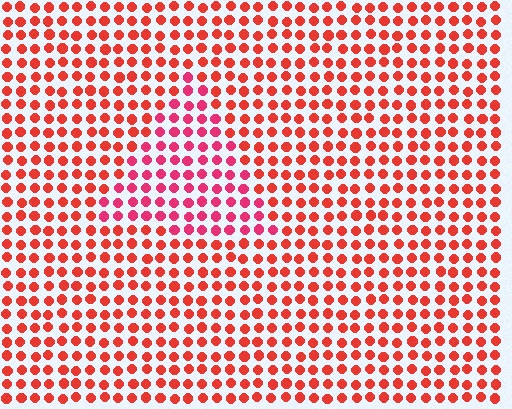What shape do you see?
I see a triangle.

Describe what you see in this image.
The image is filled with small red elements in a uniform arrangement. A triangle-shaped region is visible where the elements are tinted to a slightly different hue, forming a subtle color boundary.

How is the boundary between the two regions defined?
The boundary is defined purely by a slight shift in hue (about 25 degrees). Spacing, size, and orientation are identical on both sides.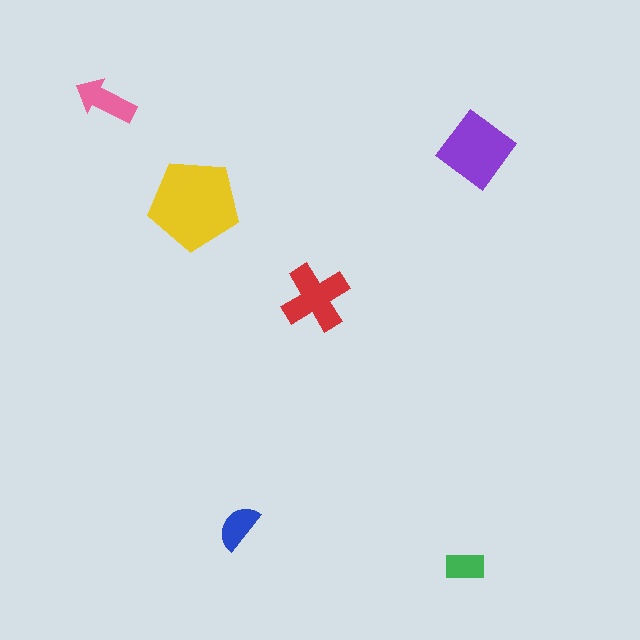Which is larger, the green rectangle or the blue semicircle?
The blue semicircle.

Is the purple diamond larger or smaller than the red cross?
Larger.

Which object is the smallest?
The green rectangle.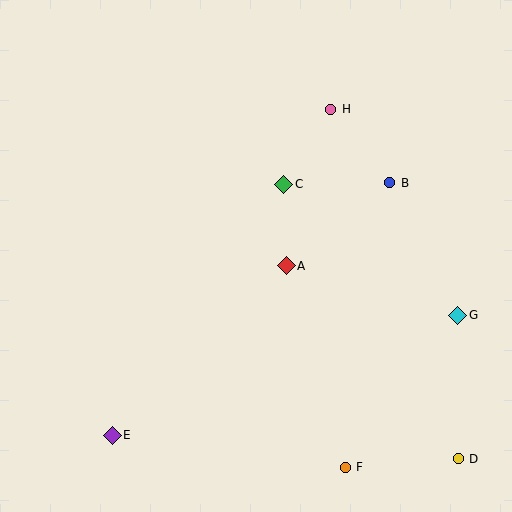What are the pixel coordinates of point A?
Point A is at (286, 266).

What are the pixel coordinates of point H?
Point H is at (331, 109).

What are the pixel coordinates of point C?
Point C is at (284, 184).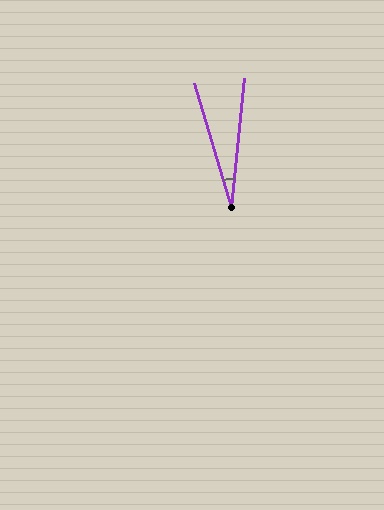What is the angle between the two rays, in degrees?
Approximately 22 degrees.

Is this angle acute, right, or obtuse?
It is acute.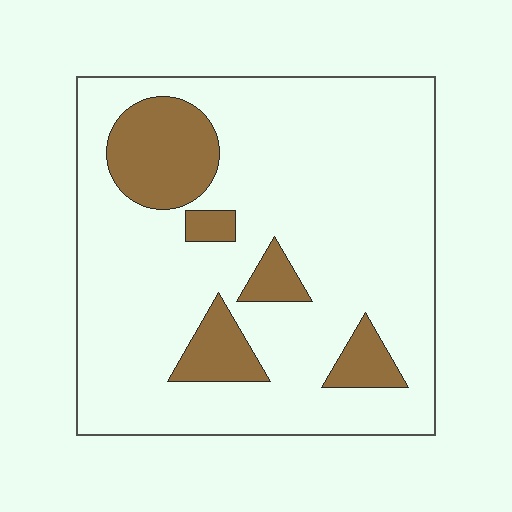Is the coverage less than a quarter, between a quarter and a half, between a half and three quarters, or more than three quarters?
Less than a quarter.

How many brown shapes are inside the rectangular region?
5.